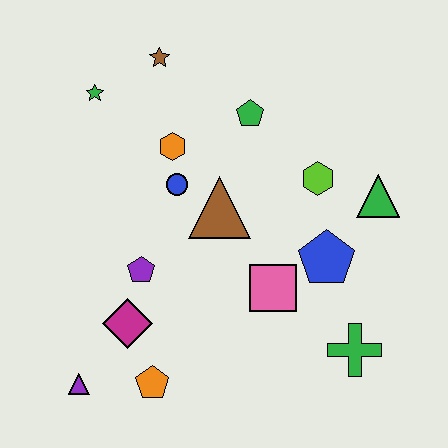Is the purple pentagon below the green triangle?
Yes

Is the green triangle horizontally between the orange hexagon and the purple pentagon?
No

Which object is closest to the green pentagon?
The orange hexagon is closest to the green pentagon.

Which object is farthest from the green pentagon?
The purple triangle is farthest from the green pentagon.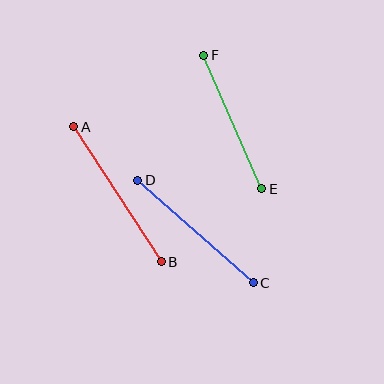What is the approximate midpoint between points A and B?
The midpoint is at approximately (118, 194) pixels.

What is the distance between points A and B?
The distance is approximately 161 pixels.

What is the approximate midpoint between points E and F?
The midpoint is at approximately (233, 122) pixels.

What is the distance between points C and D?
The distance is approximately 154 pixels.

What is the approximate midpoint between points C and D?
The midpoint is at approximately (196, 231) pixels.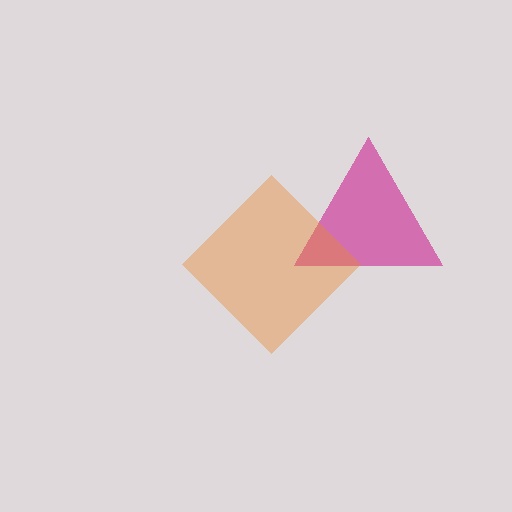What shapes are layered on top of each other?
The layered shapes are: a magenta triangle, an orange diamond.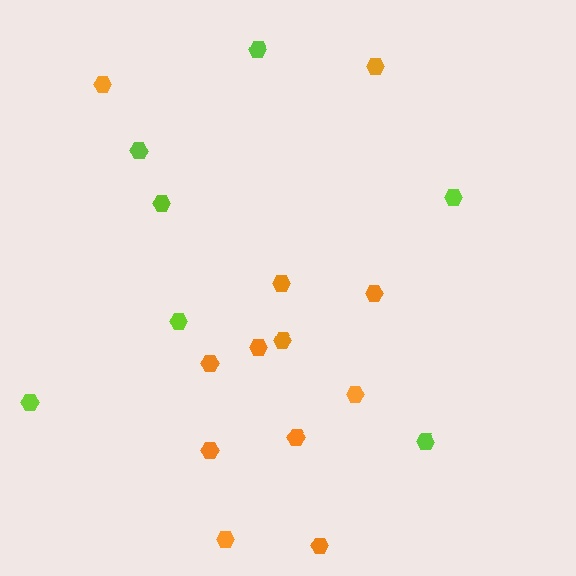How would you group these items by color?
There are 2 groups: one group of lime hexagons (7) and one group of orange hexagons (12).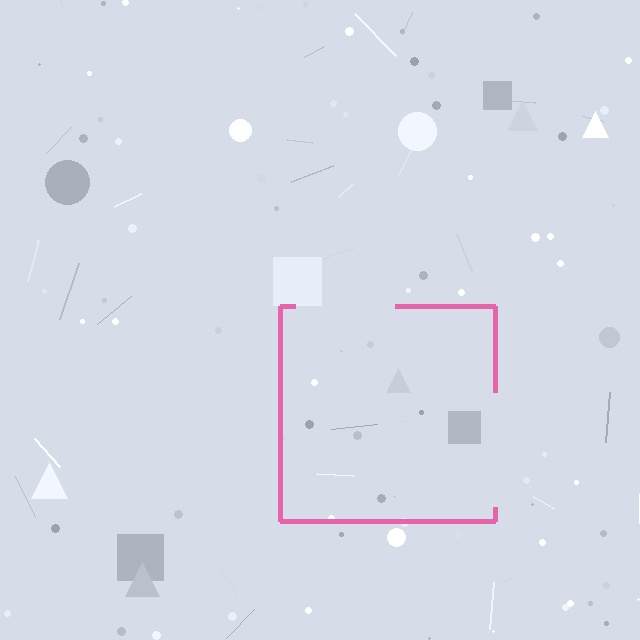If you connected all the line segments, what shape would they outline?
They would outline a square.